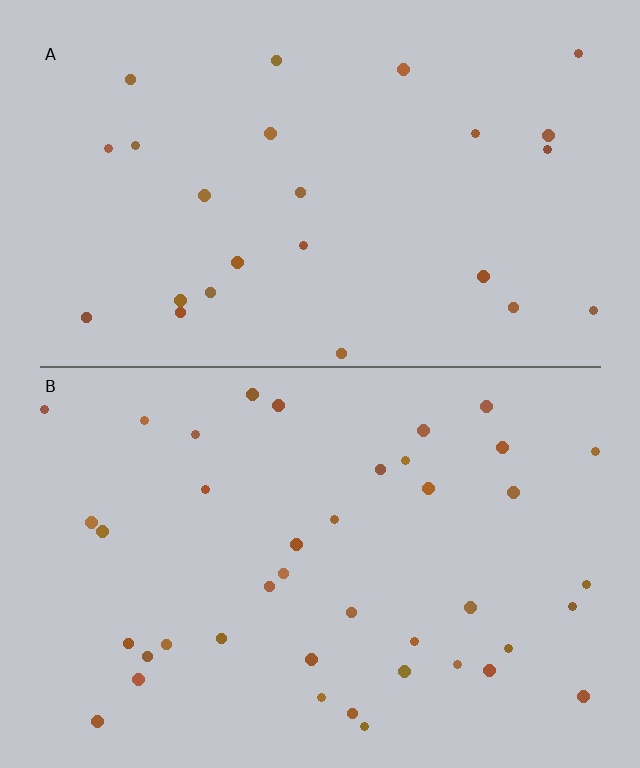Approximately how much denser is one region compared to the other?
Approximately 1.6× — region B over region A.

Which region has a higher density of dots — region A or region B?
B (the bottom).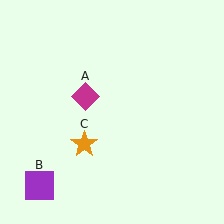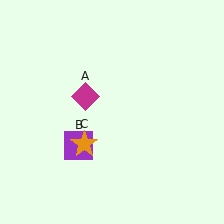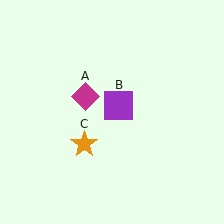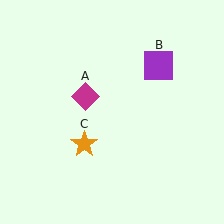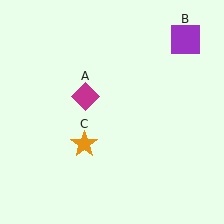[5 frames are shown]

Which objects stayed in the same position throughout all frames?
Magenta diamond (object A) and orange star (object C) remained stationary.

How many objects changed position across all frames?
1 object changed position: purple square (object B).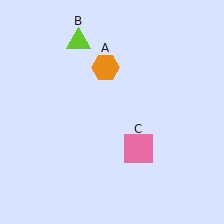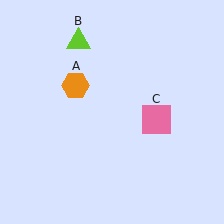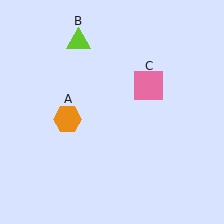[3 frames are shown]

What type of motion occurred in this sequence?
The orange hexagon (object A), pink square (object C) rotated counterclockwise around the center of the scene.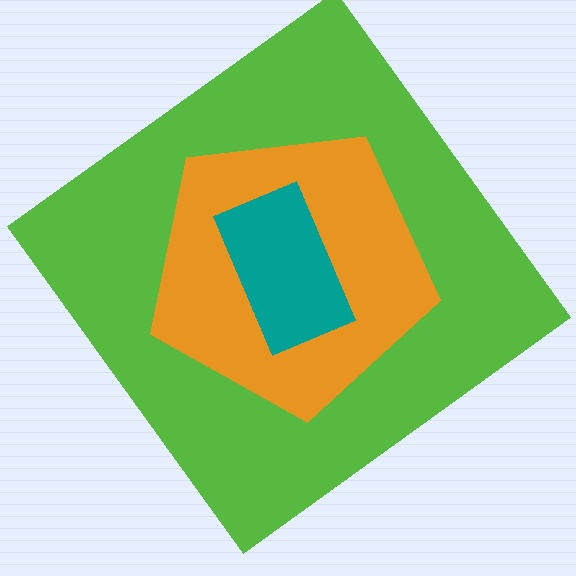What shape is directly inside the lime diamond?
The orange pentagon.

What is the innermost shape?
The teal rectangle.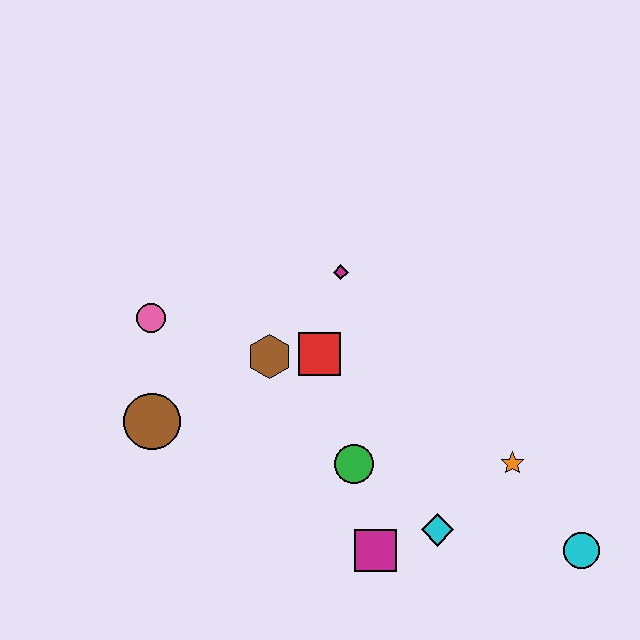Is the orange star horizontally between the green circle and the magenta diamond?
No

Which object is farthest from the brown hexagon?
The cyan circle is farthest from the brown hexagon.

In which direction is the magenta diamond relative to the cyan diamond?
The magenta diamond is above the cyan diamond.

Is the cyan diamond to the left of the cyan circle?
Yes